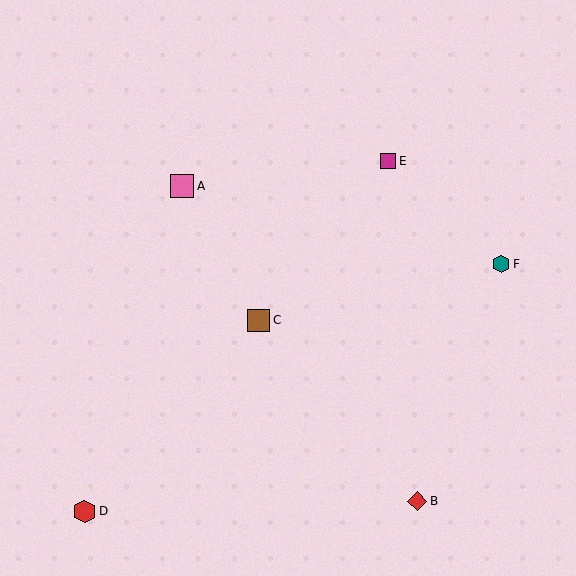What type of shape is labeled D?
Shape D is a red hexagon.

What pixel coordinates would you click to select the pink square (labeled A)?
Click at (182, 186) to select the pink square A.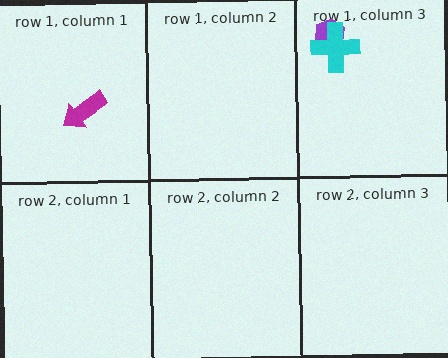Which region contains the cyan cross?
The row 1, column 3 region.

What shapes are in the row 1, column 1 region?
The magenta arrow.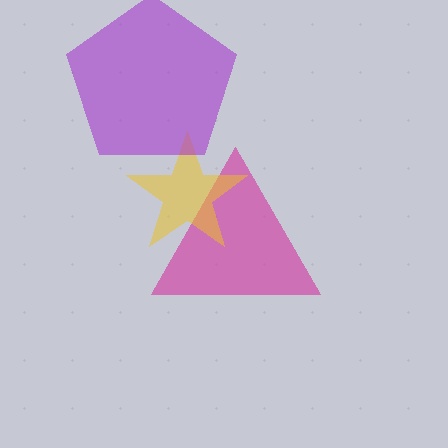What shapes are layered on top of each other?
The layered shapes are: a magenta triangle, a yellow star, a purple pentagon.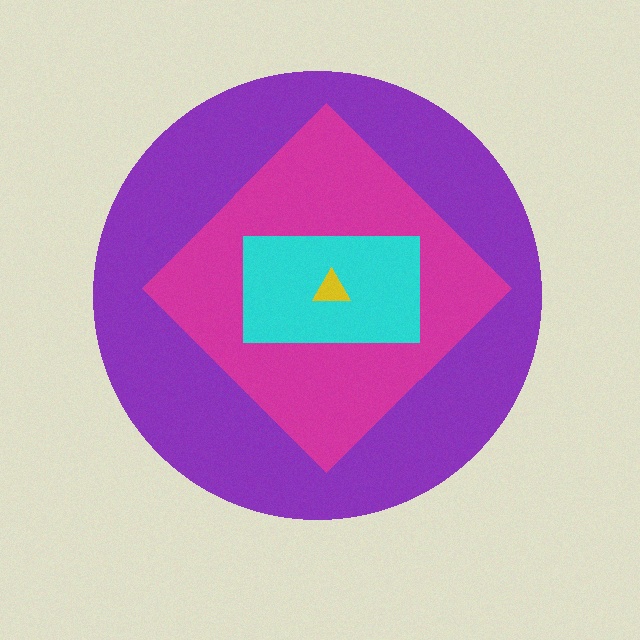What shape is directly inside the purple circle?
The magenta diamond.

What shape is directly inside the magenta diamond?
The cyan rectangle.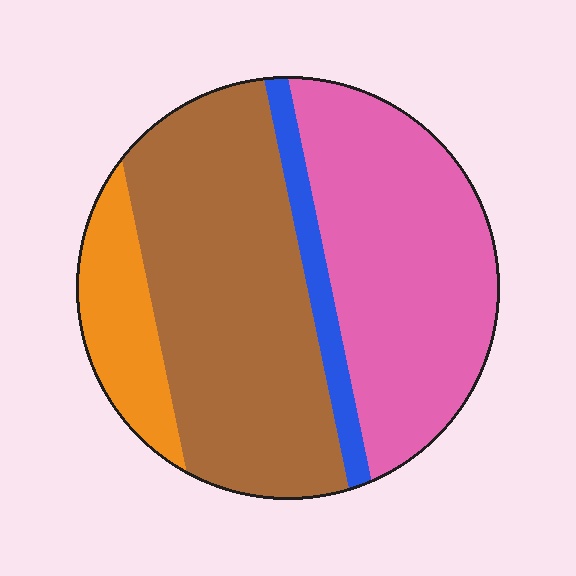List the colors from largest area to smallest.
From largest to smallest: brown, pink, orange, blue.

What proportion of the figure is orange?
Orange takes up less than a quarter of the figure.